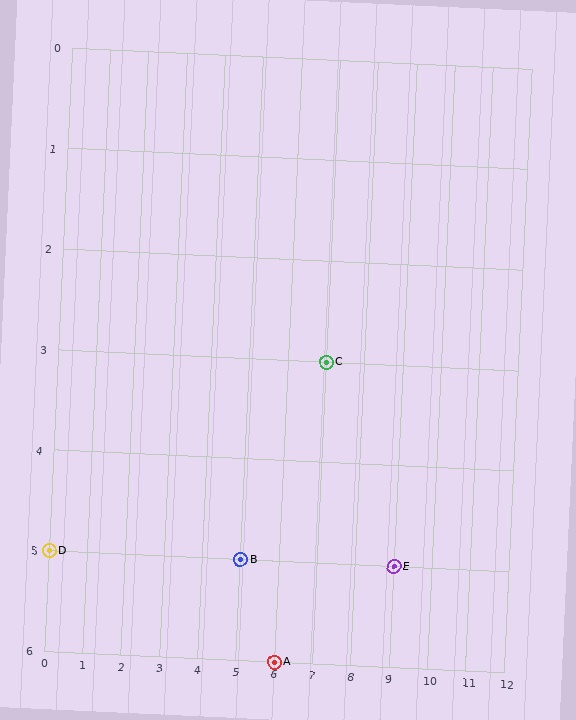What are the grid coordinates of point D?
Point D is at grid coordinates (0, 5).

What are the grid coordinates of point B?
Point B is at grid coordinates (5, 5).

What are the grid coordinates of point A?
Point A is at grid coordinates (6, 6).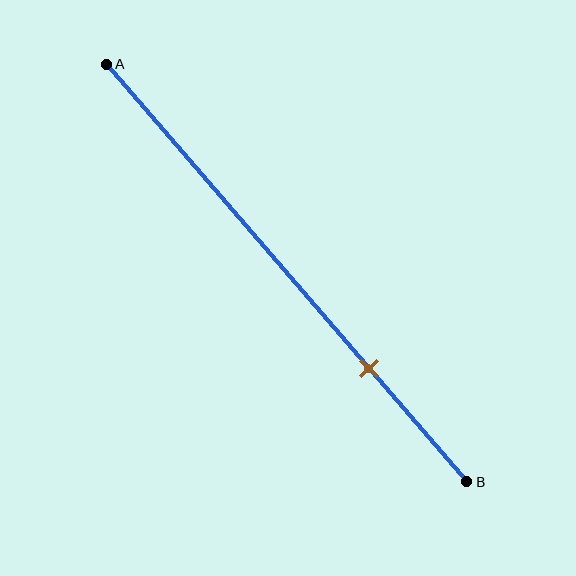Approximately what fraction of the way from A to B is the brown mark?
The brown mark is approximately 75% of the way from A to B.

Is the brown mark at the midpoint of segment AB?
No, the mark is at about 75% from A, not at the 50% midpoint.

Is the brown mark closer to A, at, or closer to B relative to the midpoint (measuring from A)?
The brown mark is closer to point B than the midpoint of segment AB.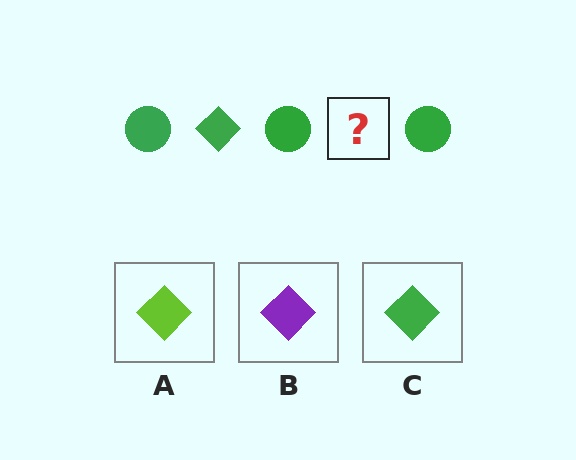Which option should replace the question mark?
Option C.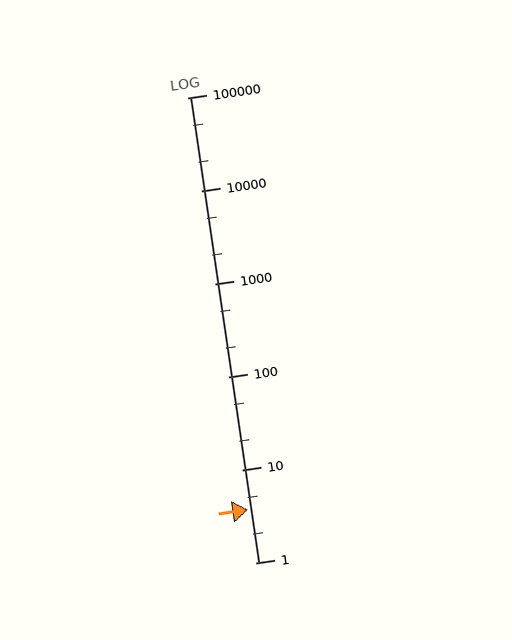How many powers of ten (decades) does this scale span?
The scale spans 5 decades, from 1 to 100000.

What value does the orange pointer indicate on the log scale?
The pointer indicates approximately 3.7.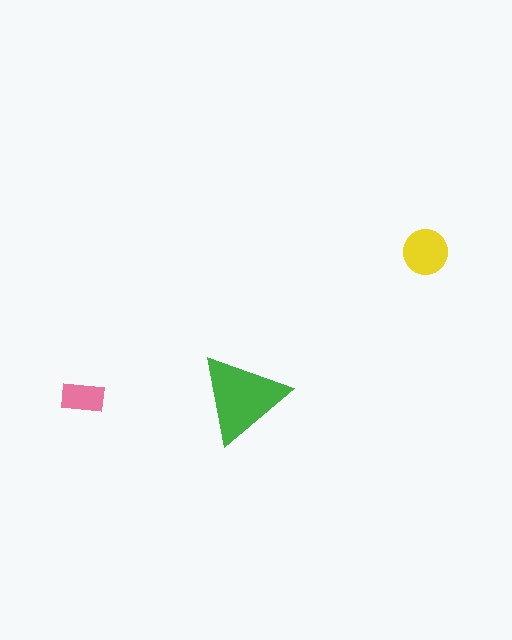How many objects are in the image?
There are 3 objects in the image.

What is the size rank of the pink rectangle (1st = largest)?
3rd.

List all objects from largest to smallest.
The green triangle, the yellow circle, the pink rectangle.